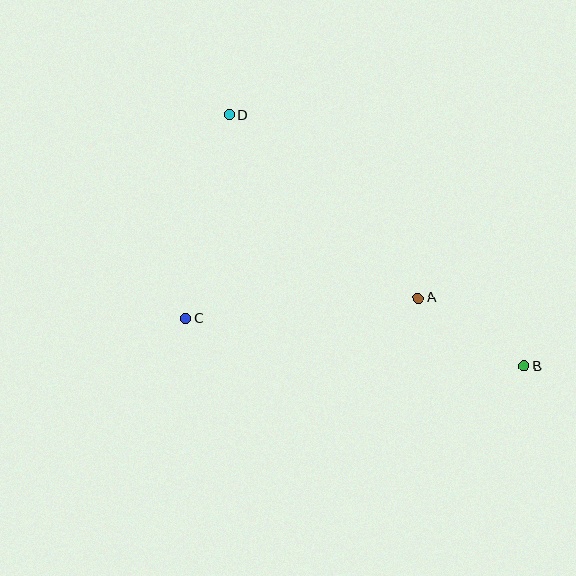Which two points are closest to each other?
Points A and B are closest to each other.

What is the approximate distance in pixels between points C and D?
The distance between C and D is approximately 208 pixels.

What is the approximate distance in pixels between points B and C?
The distance between B and C is approximately 342 pixels.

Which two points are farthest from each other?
Points B and D are farthest from each other.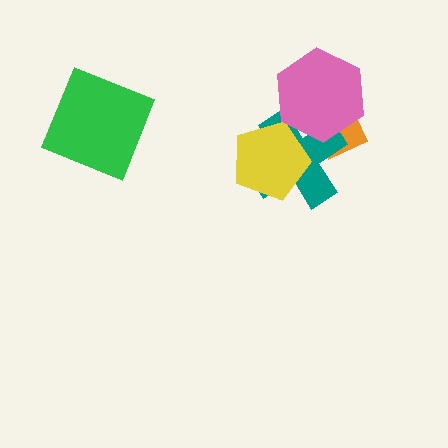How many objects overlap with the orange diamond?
2 objects overlap with the orange diamond.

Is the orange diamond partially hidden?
Yes, it is partially covered by another shape.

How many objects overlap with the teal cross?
3 objects overlap with the teal cross.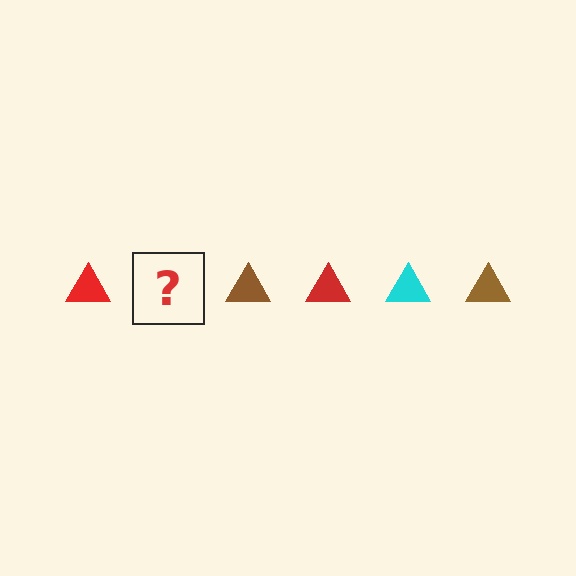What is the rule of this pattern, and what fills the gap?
The rule is that the pattern cycles through red, cyan, brown triangles. The gap should be filled with a cyan triangle.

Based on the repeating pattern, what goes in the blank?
The blank should be a cyan triangle.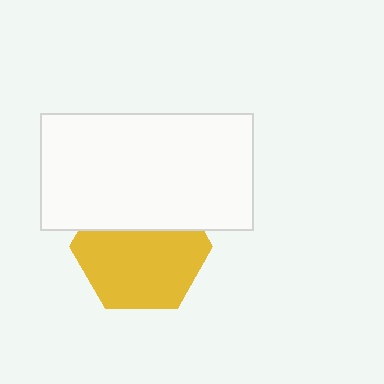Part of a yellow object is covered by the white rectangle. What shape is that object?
It is a hexagon.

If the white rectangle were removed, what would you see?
You would see the complete yellow hexagon.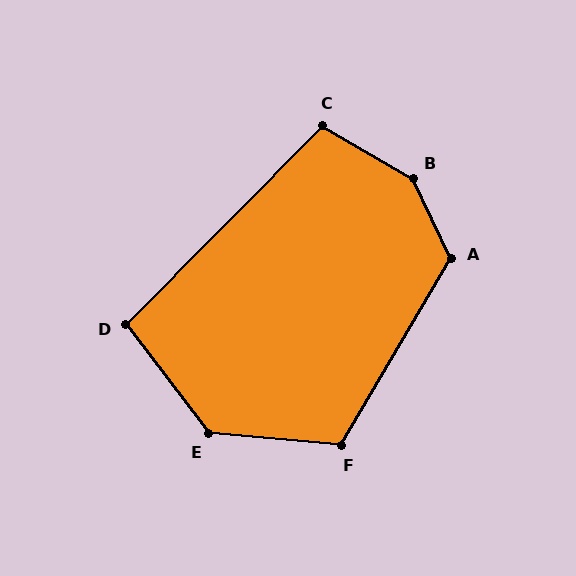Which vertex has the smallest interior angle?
D, at approximately 98 degrees.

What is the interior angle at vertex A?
Approximately 124 degrees (obtuse).